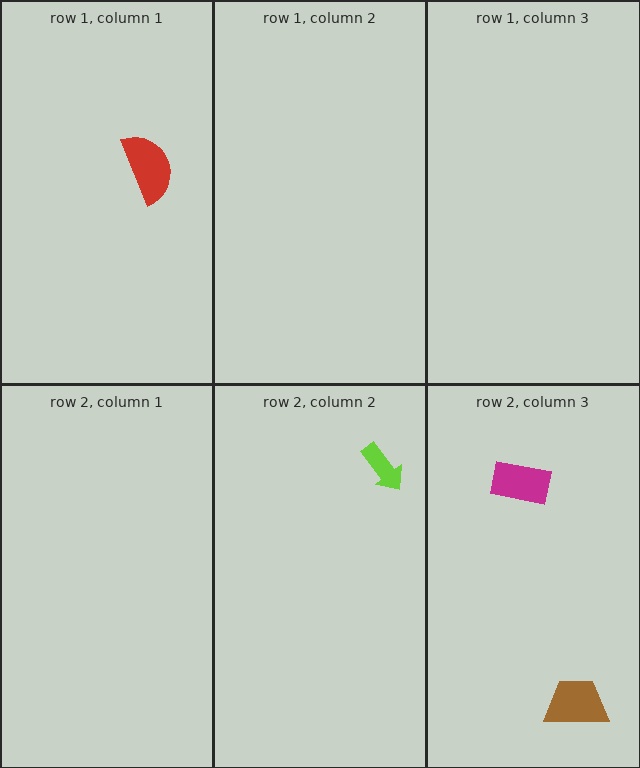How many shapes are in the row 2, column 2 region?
1.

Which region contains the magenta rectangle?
The row 2, column 3 region.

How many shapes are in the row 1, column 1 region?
1.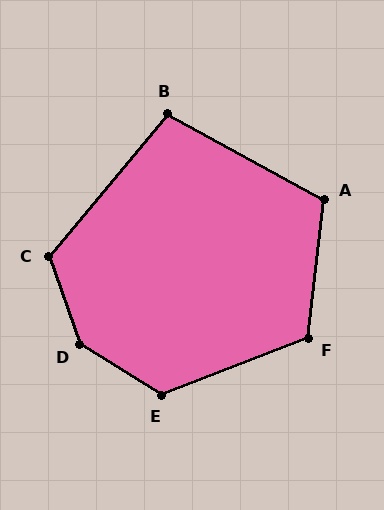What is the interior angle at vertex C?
Approximately 121 degrees (obtuse).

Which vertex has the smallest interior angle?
B, at approximately 101 degrees.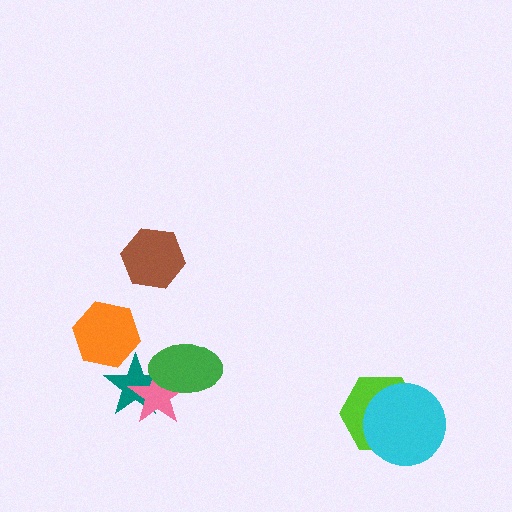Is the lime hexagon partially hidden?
Yes, it is partially covered by another shape.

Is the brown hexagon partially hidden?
No, no other shape covers it.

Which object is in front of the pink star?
The green ellipse is in front of the pink star.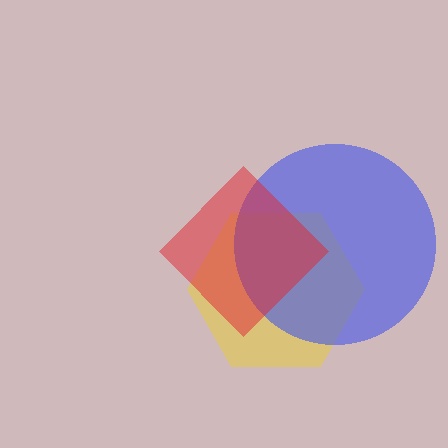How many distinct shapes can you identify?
There are 3 distinct shapes: a yellow hexagon, a blue circle, a red diamond.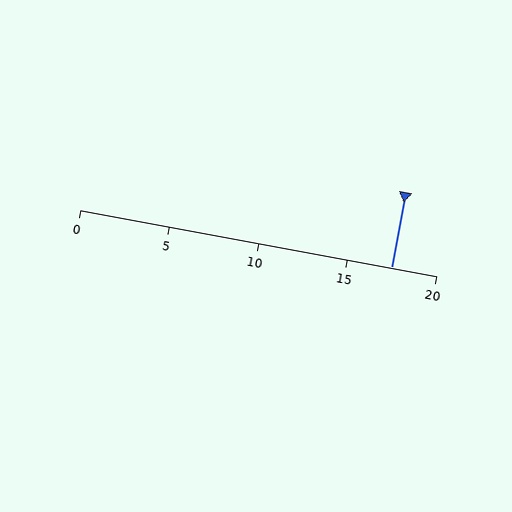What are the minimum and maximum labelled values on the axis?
The axis runs from 0 to 20.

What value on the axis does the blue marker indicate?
The marker indicates approximately 17.5.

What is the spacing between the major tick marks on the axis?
The major ticks are spaced 5 apart.